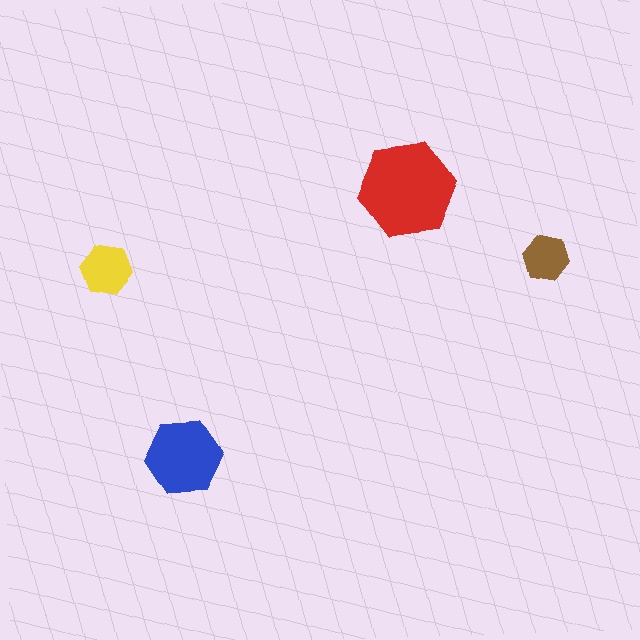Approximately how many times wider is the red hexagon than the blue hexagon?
About 1.5 times wider.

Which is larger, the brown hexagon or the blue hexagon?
The blue one.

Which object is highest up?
The red hexagon is topmost.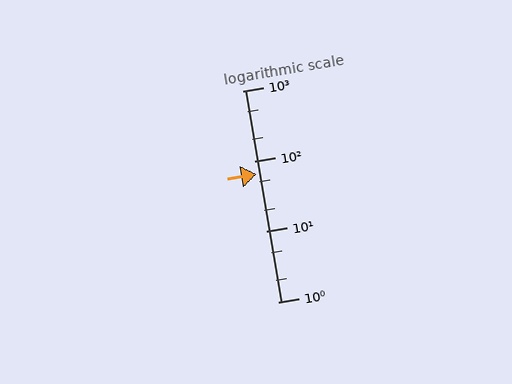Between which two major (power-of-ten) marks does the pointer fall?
The pointer is between 10 and 100.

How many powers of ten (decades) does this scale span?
The scale spans 3 decades, from 1 to 1000.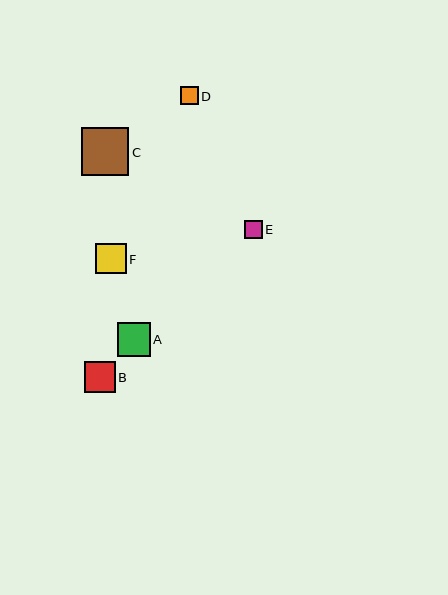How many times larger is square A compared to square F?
Square A is approximately 1.1 times the size of square F.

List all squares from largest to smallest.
From largest to smallest: C, A, B, F, D, E.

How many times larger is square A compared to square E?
Square A is approximately 1.8 times the size of square E.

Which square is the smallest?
Square E is the smallest with a size of approximately 18 pixels.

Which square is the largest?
Square C is the largest with a size of approximately 48 pixels.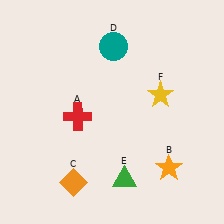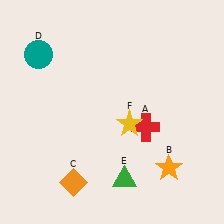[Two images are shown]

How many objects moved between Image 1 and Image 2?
3 objects moved between the two images.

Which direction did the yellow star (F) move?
The yellow star (F) moved left.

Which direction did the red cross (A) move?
The red cross (A) moved right.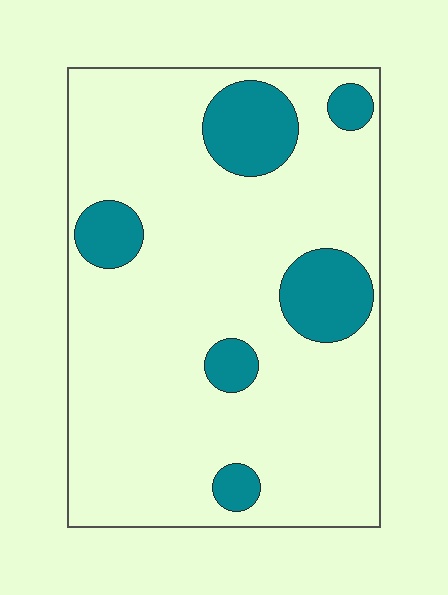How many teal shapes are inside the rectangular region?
6.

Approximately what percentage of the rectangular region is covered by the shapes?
Approximately 15%.